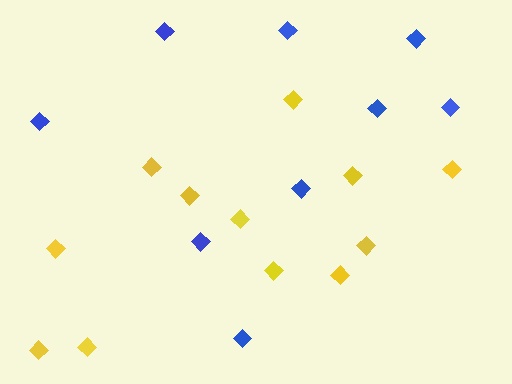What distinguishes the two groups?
There are 2 groups: one group of blue diamonds (9) and one group of yellow diamonds (12).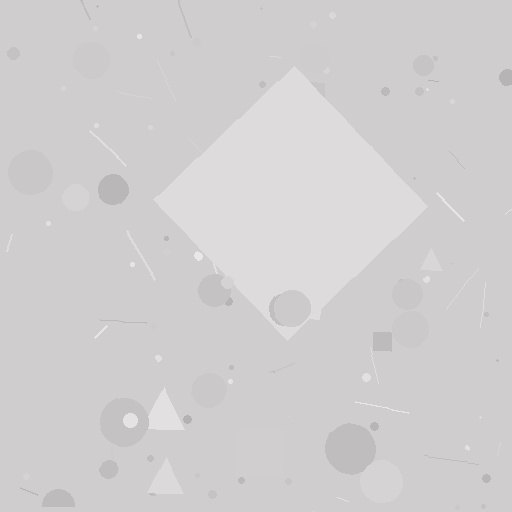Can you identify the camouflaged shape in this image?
The camouflaged shape is a diamond.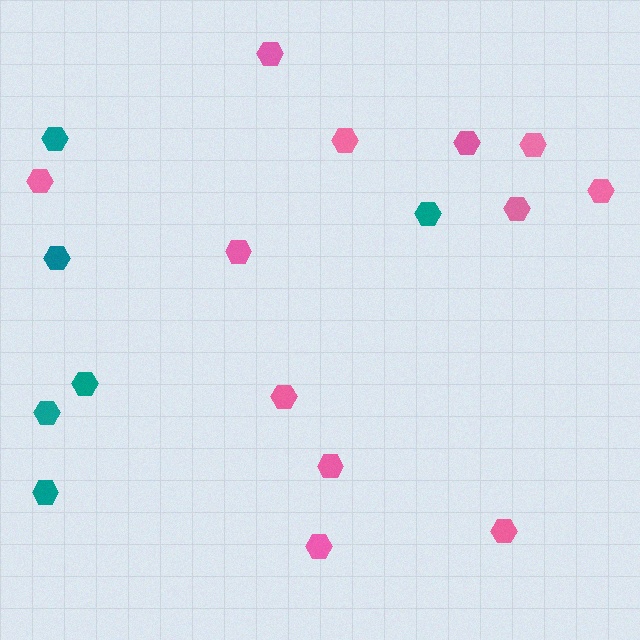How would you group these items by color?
There are 2 groups: one group of pink hexagons (12) and one group of teal hexagons (6).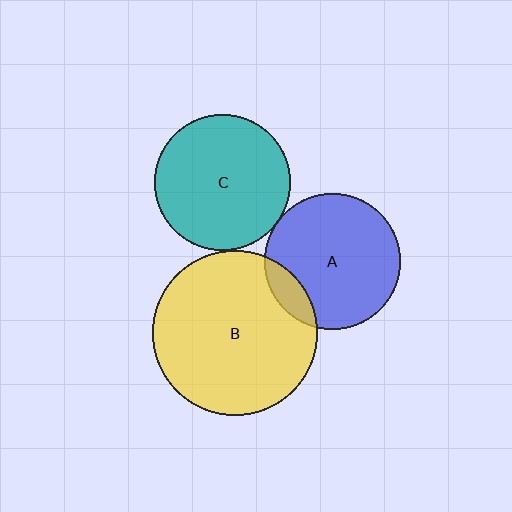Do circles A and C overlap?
Yes.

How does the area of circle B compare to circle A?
Approximately 1.5 times.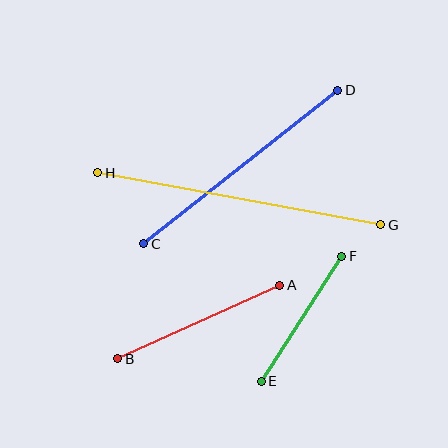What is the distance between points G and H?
The distance is approximately 288 pixels.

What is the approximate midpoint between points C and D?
The midpoint is at approximately (241, 167) pixels.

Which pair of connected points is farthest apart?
Points G and H are farthest apart.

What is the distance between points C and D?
The distance is approximately 247 pixels.